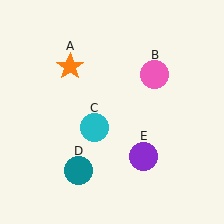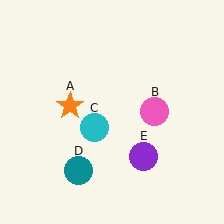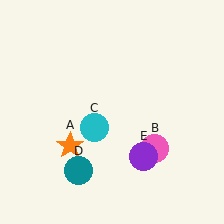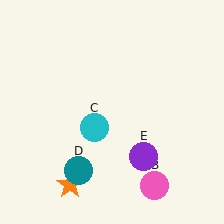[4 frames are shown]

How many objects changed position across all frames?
2 objects changed position: orange star (object A), pink circle (object B).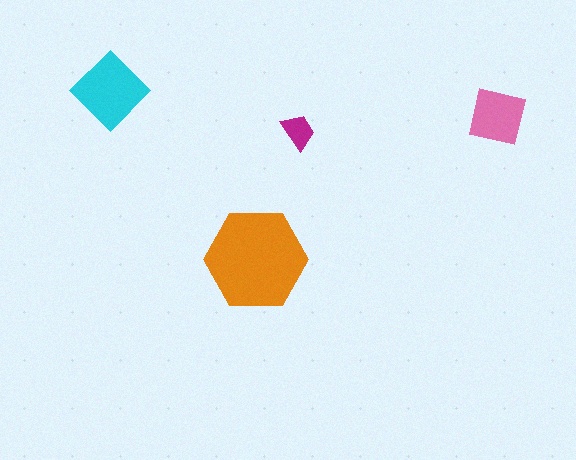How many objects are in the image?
There are 4 objects in the image.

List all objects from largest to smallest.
The orange hexagon, the cyan diamond, the pink square, the magenta trapezoid.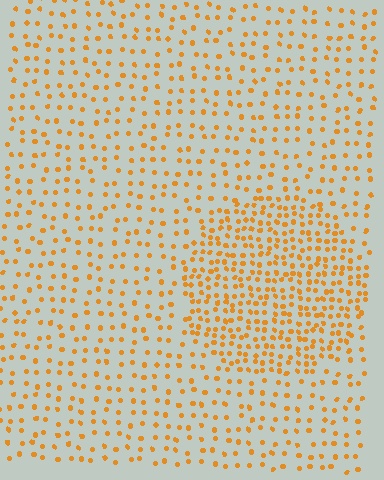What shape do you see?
I see a circle.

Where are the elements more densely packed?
The elements are more densely packed inside the circle boundary.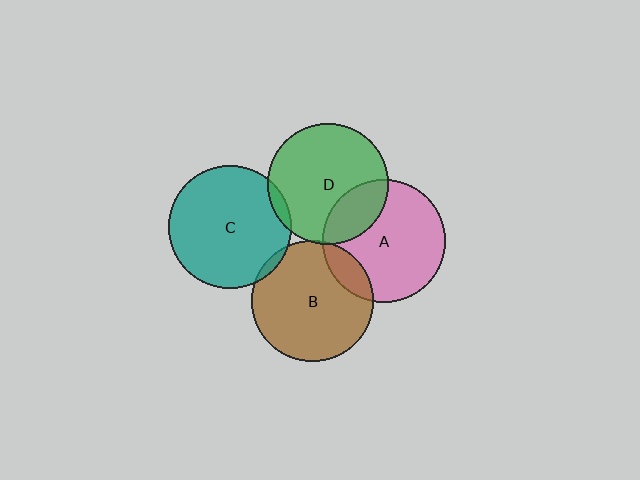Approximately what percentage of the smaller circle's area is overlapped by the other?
Approximately 5%.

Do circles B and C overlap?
Yes.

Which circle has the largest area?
Circle A (pink).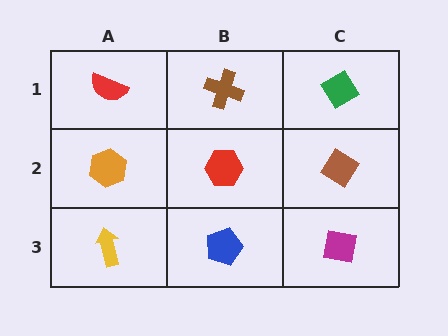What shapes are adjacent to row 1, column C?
A brown diamond (row 2, column C), a brown cross (row 1, column B).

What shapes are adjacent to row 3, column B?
A red hexagon (row 2, column B), a yellow arrow (row 3, column A), a magenta square (row 3, column C).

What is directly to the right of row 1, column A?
A brown cross.